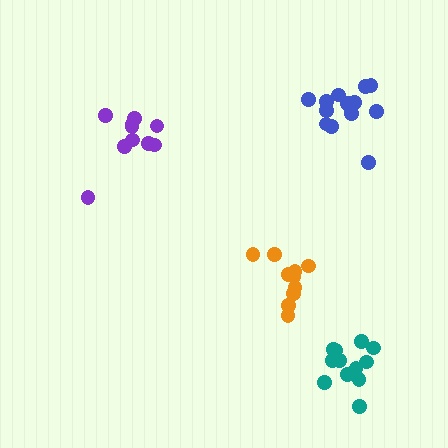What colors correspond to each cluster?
The clusters are colored: purple, blue, teal, orange.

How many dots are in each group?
Group 1: 10 dots, Group 2: 14 dots, Group 3: 12 dots, Group 4: 10 dots (46 total).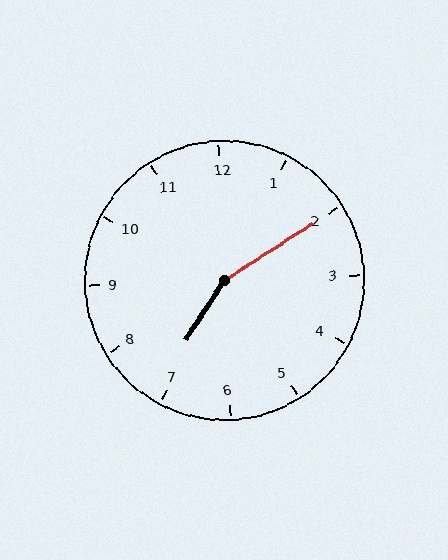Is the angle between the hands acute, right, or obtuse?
It is obtuse.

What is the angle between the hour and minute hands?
Approximately 155 degrees.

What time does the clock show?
7:10.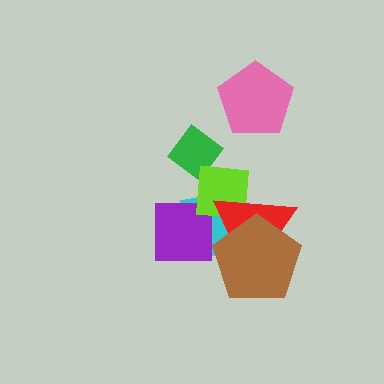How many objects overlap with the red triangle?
4 objects overlap with the red triangle.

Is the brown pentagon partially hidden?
No, no other shape covers it.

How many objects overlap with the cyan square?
4 objects overlap with the cyan square.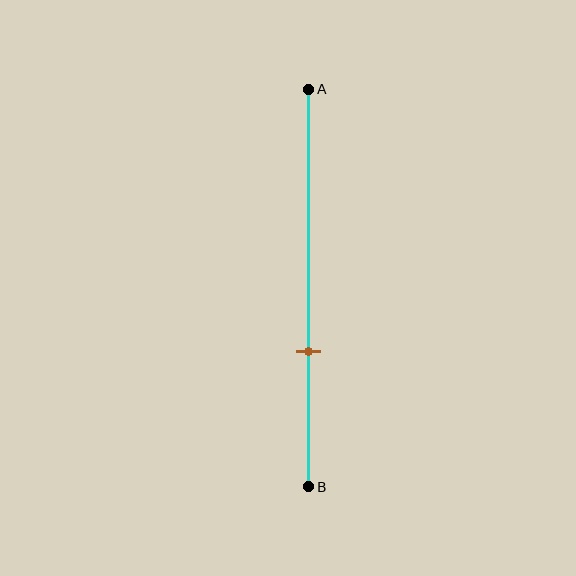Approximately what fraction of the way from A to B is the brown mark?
The brown mark is approximately 65% of the way from A to B.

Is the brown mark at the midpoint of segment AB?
No, the mark is at about 65% from A, not at the 50% midpoint.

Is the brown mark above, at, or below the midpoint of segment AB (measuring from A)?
The brown mark is below the midpoint of segment AB.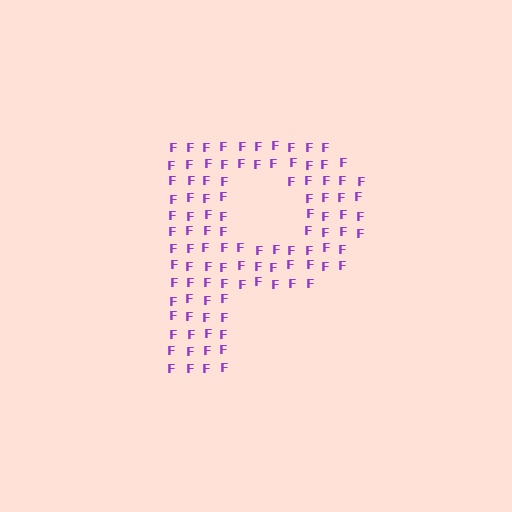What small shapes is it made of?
It is made of small letter F's.